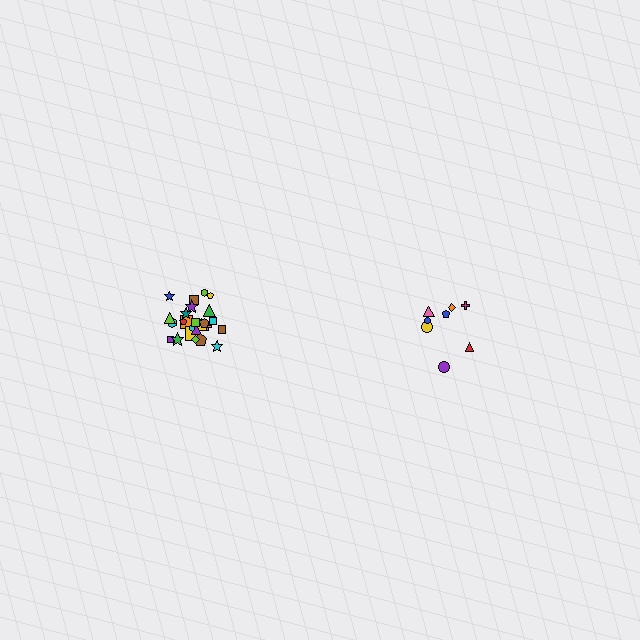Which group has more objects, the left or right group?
The left group.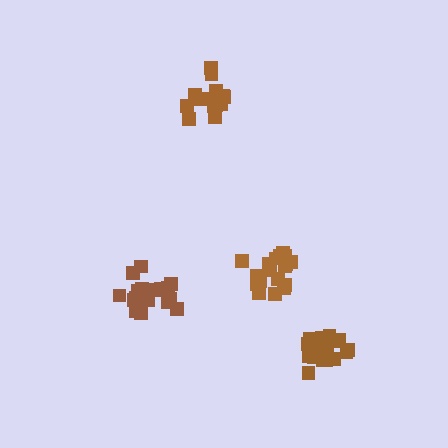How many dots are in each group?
Group 1: 16 dots, Group 2: 19 dots, Group 3: 19 dots, Group 4: 20 dots (74 total).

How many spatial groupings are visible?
There are 4 spatial groupings.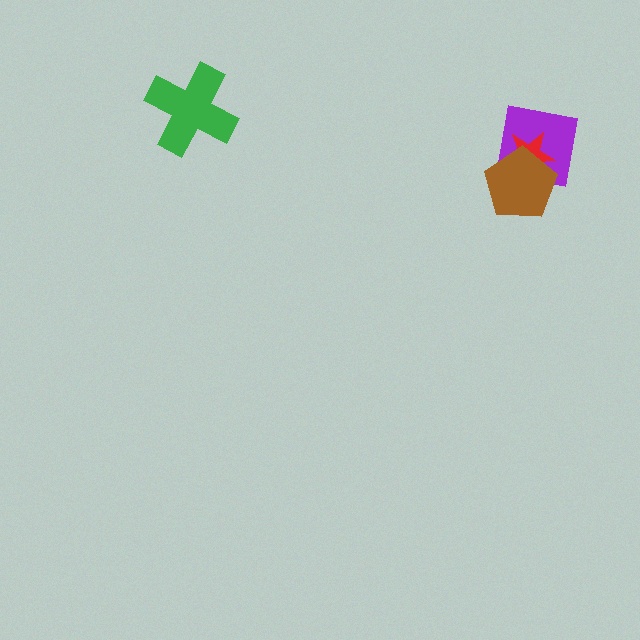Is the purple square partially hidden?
Yes, it is partially covered by another shape.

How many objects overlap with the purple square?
2 objects overlap with the purple square.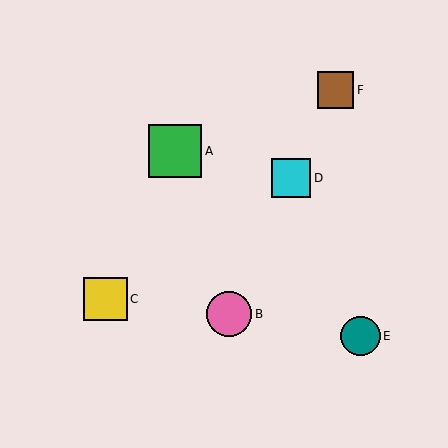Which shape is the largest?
The green square (labeled A) is the largest.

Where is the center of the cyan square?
The center of the cyan square is at (291, 178).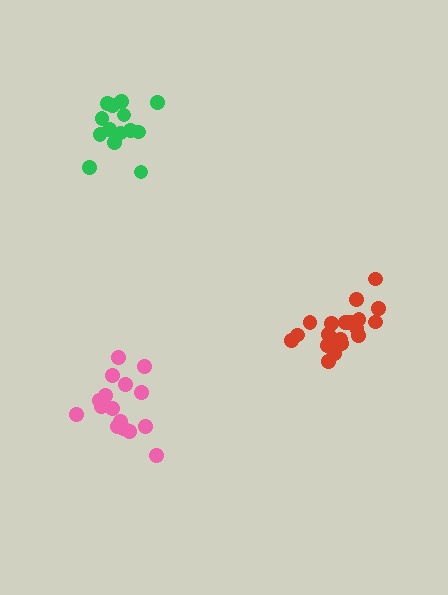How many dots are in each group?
Group 1: 16 dots, Group 2: 19 dots, Group 3: 14 dots (49 total).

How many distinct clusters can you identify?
There are 3 distinct clusters.